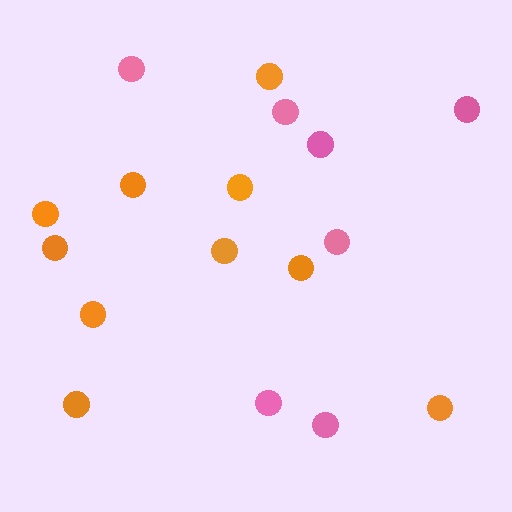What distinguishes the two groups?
There are 2 groups: one group of orange circles (10) and one group of pink circles (7).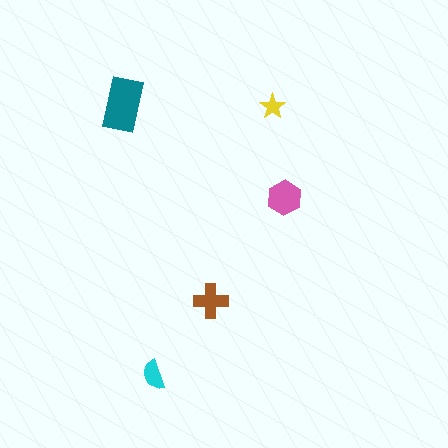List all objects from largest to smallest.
The teal rectangle, the pink hexagon, the brown cross, the cyan semicircle, the yellow star.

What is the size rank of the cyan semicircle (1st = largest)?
4th.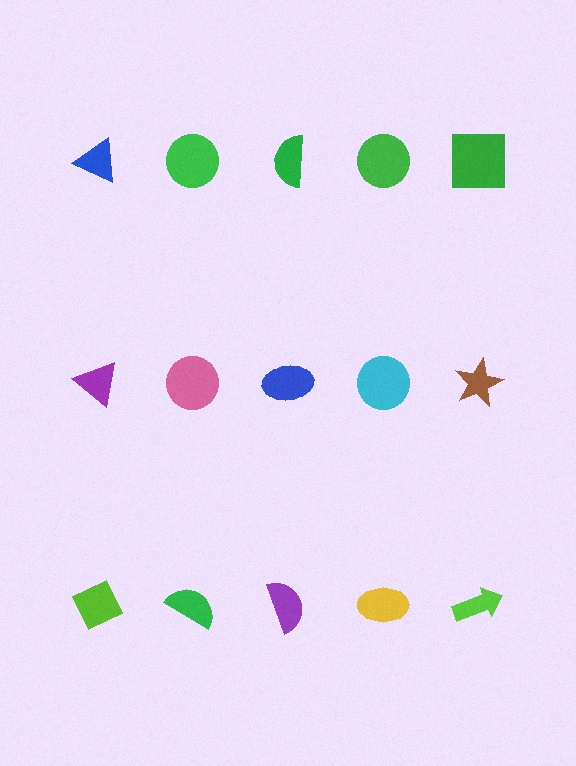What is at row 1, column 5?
A green square.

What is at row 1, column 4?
A green circle.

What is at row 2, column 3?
A blue ellipse.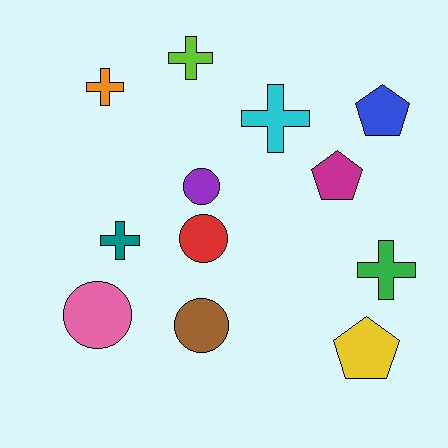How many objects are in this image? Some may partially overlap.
There are 12 objects.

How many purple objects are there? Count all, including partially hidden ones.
There is 1 purple object.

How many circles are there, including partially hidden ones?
There are 4 circles.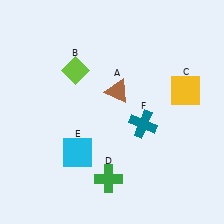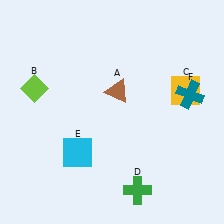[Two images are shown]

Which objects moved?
The objects that moved are: the lime diamond (B), the green cross (D), the teal cross (F).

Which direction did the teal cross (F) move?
The teal cross (F) moved right.